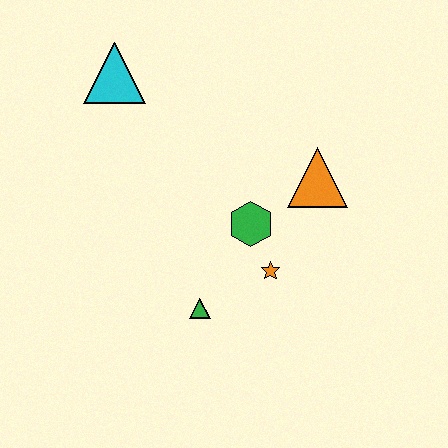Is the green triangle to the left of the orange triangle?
Yes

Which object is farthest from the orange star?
The cyan triangle is farthest from the orange star.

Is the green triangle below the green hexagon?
Yes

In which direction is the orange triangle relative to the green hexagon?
The orange triangle is to the right of the green hexagon.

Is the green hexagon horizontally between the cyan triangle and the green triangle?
No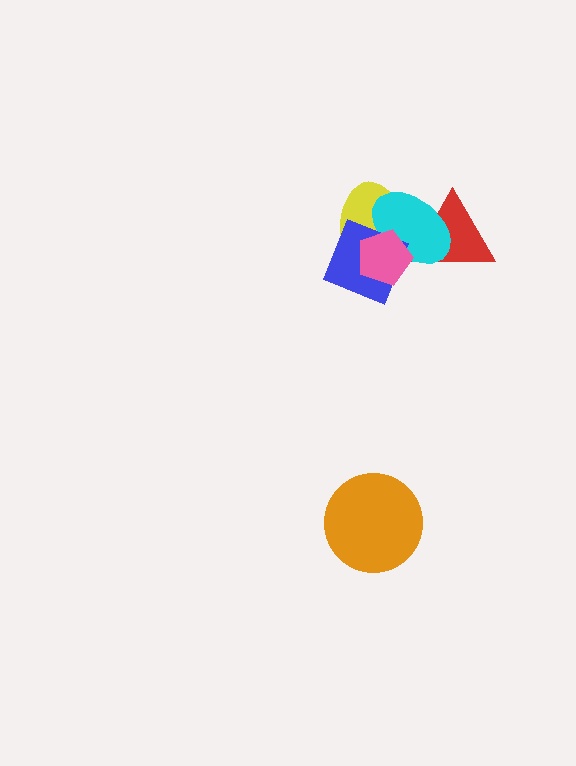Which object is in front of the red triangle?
The cyan ellipse is in front of the red triangle.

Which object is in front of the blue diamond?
The pink pentagon is in front of the blue diamond.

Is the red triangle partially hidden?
Yes, it is partially covered by another shape.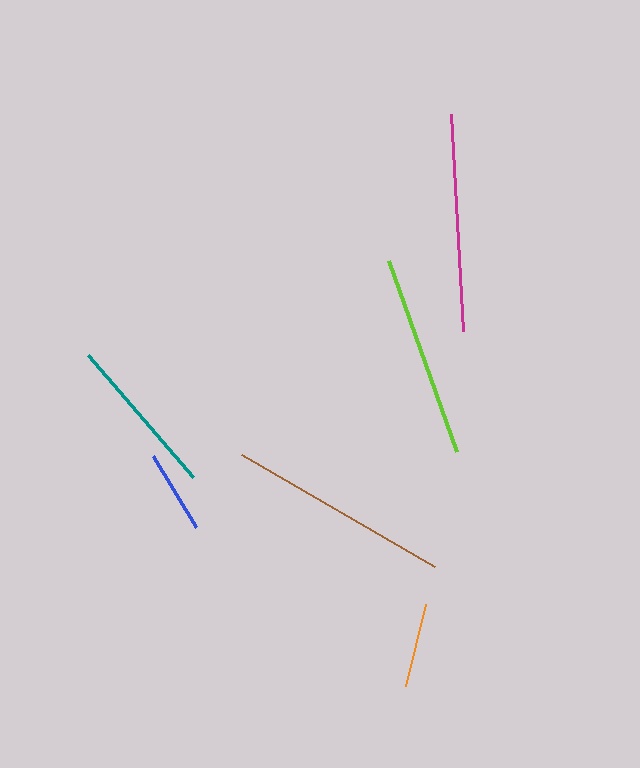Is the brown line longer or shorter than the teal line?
The brown line is longer than the teal line.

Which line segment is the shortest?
The blue line is the shortest at approximately 82 pixels.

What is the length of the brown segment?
The brown segment is approximately 224 pixels long.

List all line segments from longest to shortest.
From longest to shortest: brown, magenta, lime, teal, orange, blue.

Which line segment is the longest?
The brown line is the longest at approximately 224 pixels.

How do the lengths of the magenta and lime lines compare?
The magenta and lime lines are approximately the same length.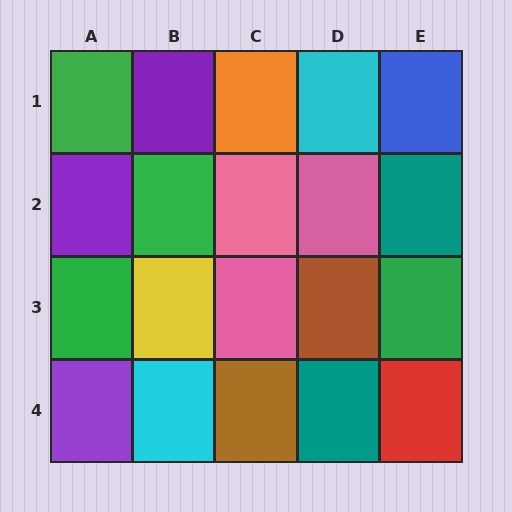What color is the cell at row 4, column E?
Red.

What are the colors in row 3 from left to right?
Green, yellow, pink, brown, green.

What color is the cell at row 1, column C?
Orange.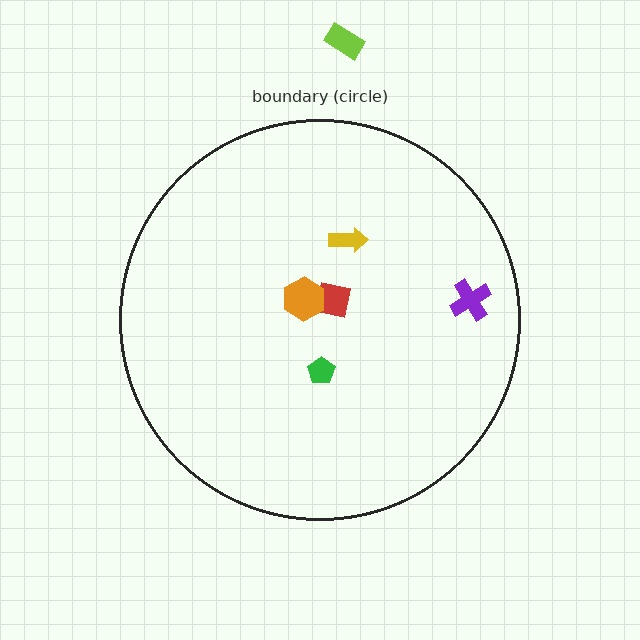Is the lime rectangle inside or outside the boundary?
Outside.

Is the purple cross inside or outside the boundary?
Inside.